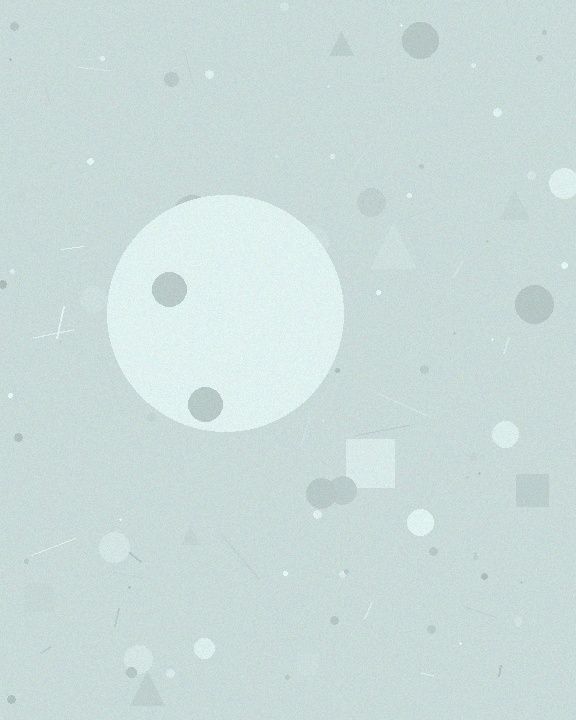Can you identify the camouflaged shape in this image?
The camouflaged shape is a circle.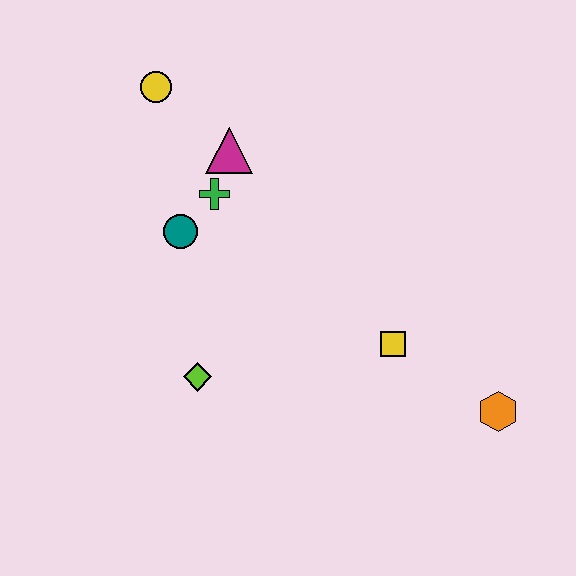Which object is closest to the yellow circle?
The magenta triangle is closest to the yellow circle.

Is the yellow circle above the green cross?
Yes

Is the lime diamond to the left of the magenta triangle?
Yes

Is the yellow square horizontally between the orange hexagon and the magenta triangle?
Yes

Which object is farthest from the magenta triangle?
The orange hexagon is farthest from the magenta triangle.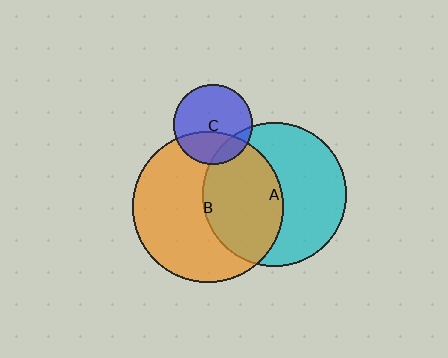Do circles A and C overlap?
Yes.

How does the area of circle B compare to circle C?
Approximately 3.6 times.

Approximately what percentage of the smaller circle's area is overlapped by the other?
Approximately 15%.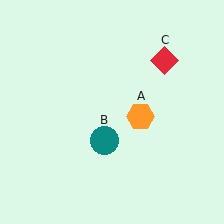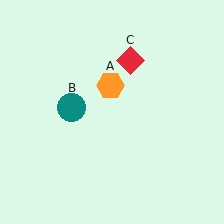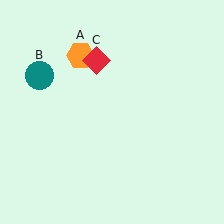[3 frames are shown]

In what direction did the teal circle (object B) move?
The teal circle (object B) moved up and to the left.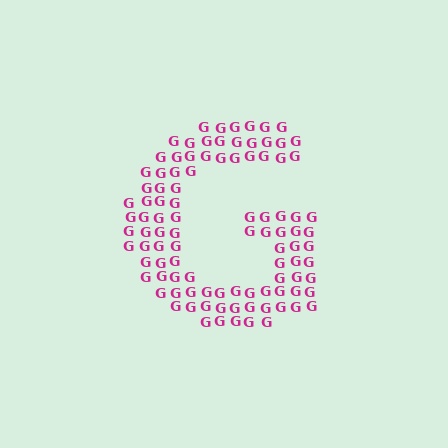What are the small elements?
The small elements are letter G's.